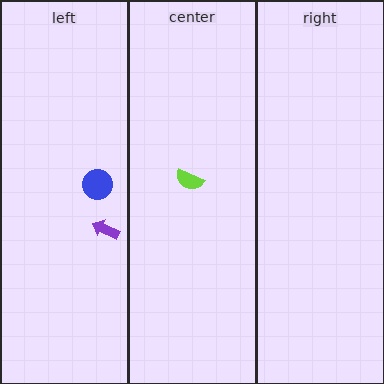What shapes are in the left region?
The purple arrow, the blue circle.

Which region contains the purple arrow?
The left region.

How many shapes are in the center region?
1.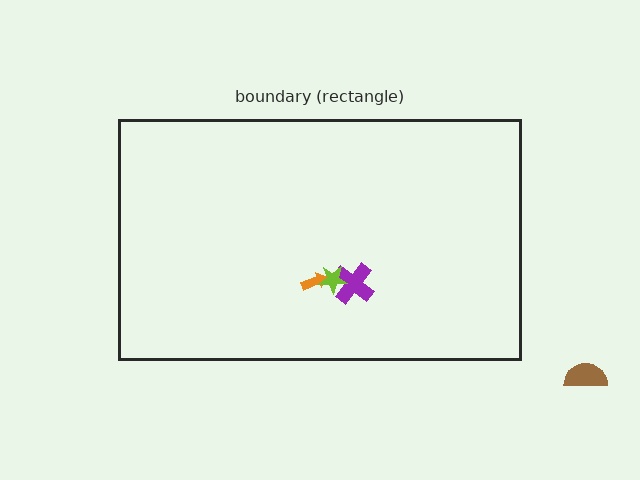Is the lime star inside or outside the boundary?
Inside.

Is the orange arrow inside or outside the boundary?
Inside.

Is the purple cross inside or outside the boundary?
Inside.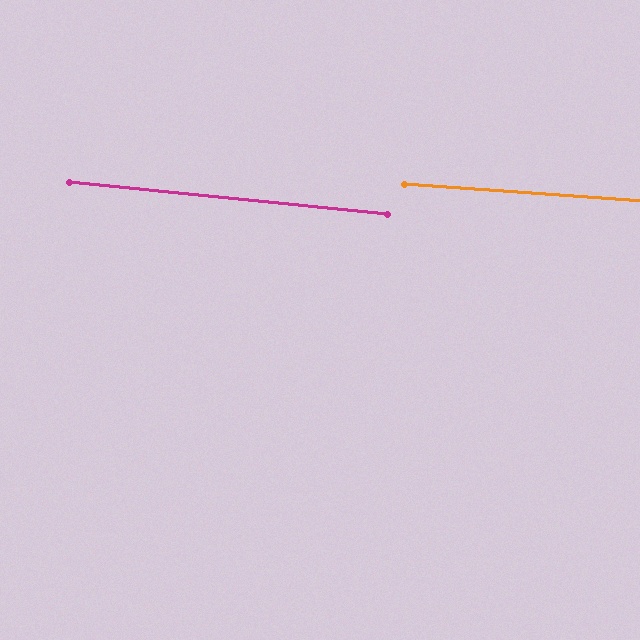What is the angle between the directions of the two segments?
Approximately 2 degrees.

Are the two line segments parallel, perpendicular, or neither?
Parallel — their directions differ by only 1.7°.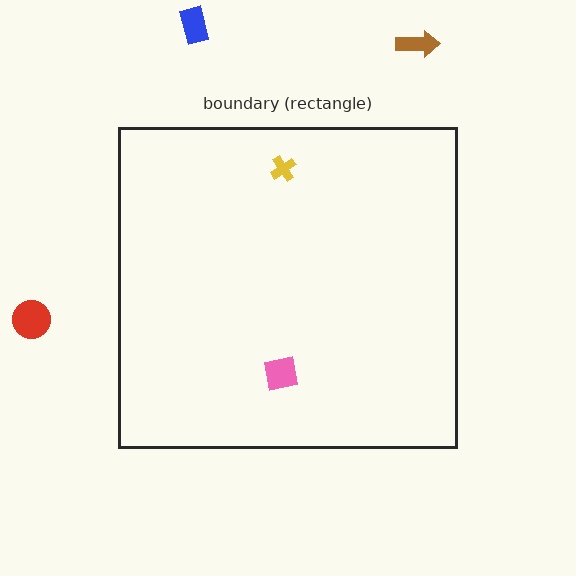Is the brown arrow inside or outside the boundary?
Outside.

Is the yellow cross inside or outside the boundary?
Inside.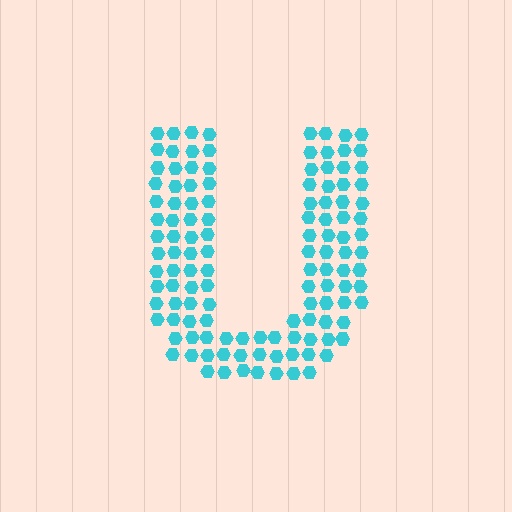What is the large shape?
The large shape is the letter U.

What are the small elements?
The small elements are hexagons.